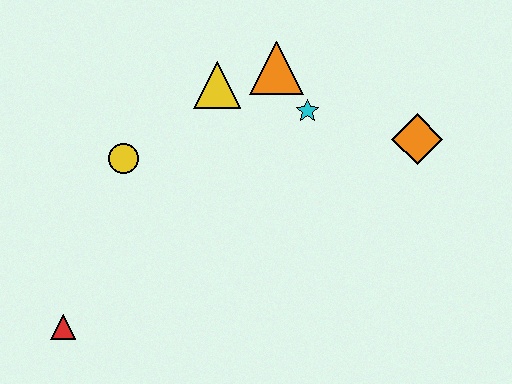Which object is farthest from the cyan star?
The red triangle is farthest from the cyan star.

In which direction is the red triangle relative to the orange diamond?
The red triangle is to the left of the orange diamond.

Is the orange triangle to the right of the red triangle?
Yes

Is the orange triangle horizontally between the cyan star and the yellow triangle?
Yes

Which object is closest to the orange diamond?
The cyan star is closest to the orange diamond.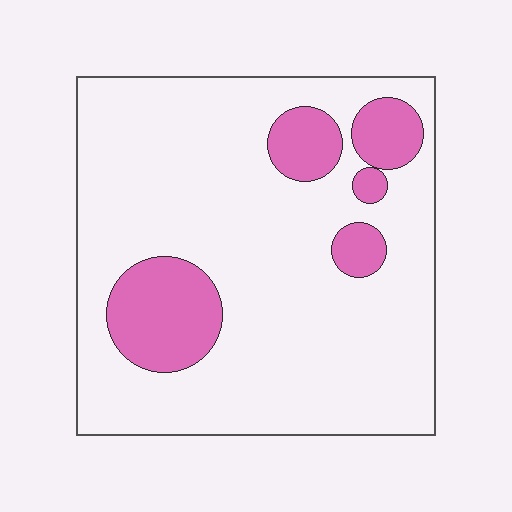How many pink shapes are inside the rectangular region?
5.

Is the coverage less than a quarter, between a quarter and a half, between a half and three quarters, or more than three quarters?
Less than a quarter.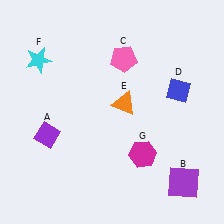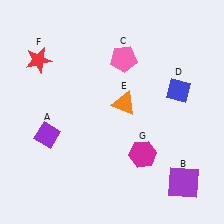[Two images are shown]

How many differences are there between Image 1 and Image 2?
There is 1 difference between the two images.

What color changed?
The star (F) changed from cyan in Image 1 to red in Image 2.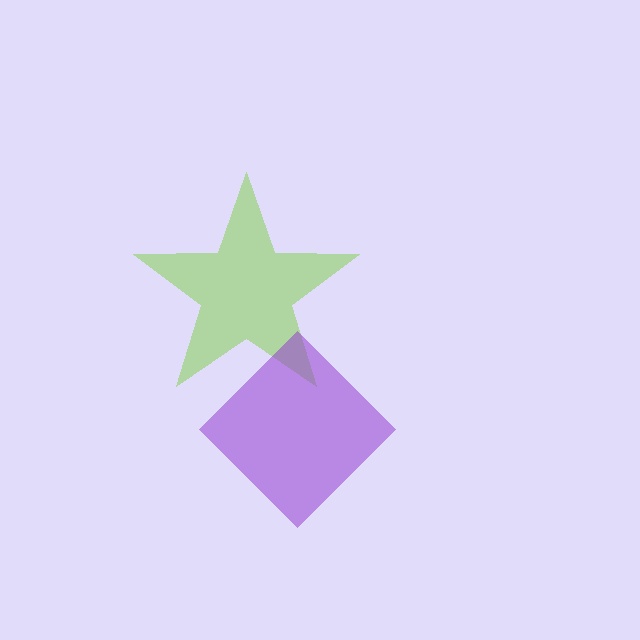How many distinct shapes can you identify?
There are 2 distinct shapes: a lime star, a purple diamond.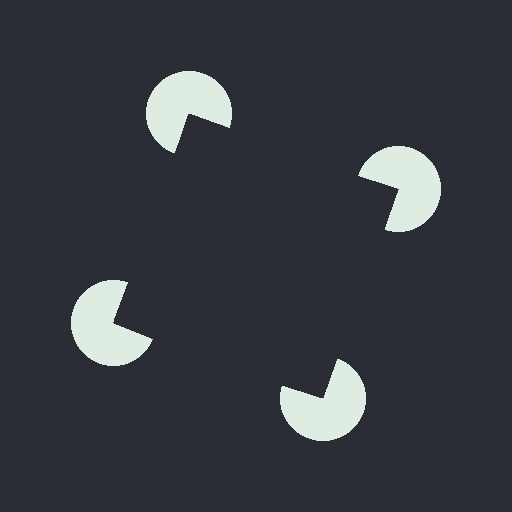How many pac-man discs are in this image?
There are 4 — one at each vertex of the illusory square.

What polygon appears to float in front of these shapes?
An illusory square — its edges are inferred from the aligned wedge cuts in the pac-man discs, not physically drawn.